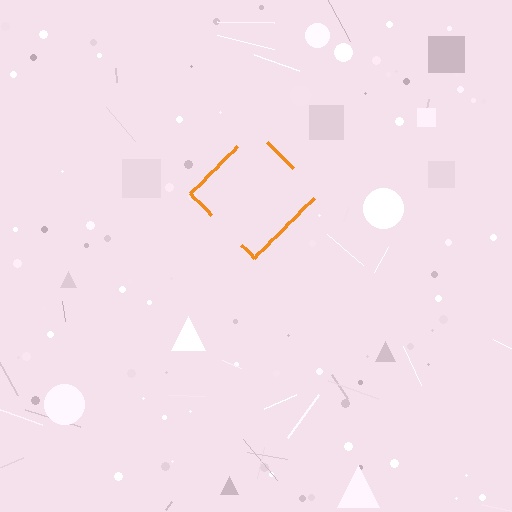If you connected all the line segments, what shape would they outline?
They would outline a diamond.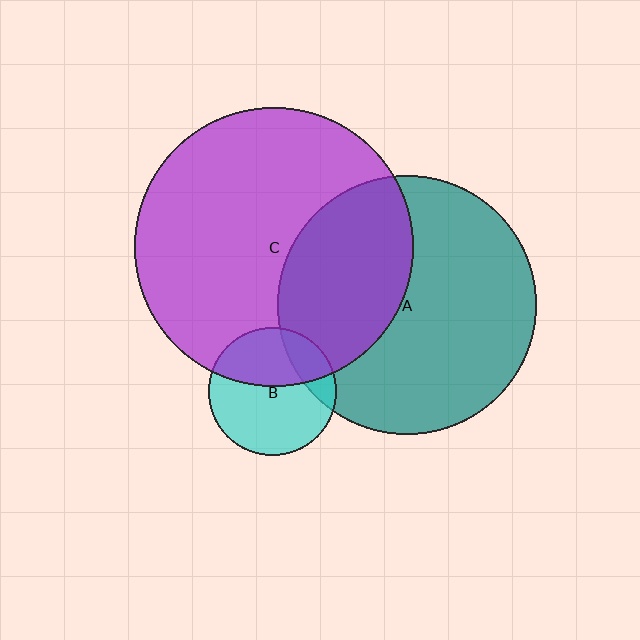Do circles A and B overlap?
Yes.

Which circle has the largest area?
Circle C (purple).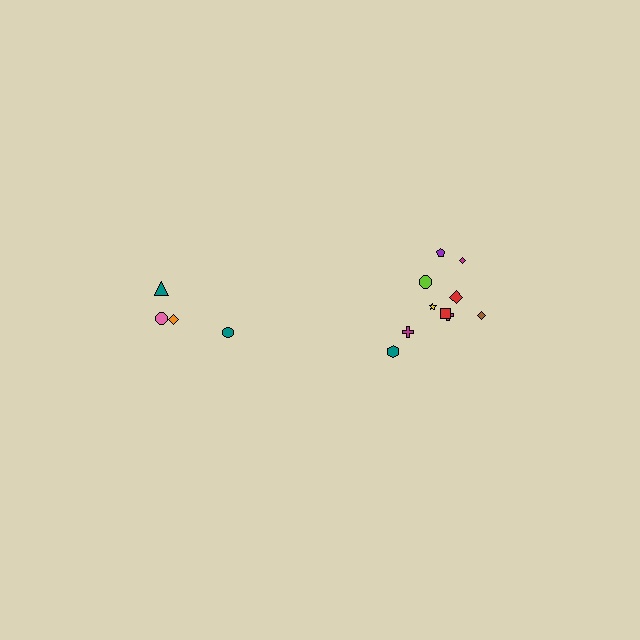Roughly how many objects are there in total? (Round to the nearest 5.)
Roughly 15 objects in total.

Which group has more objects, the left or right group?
The right group.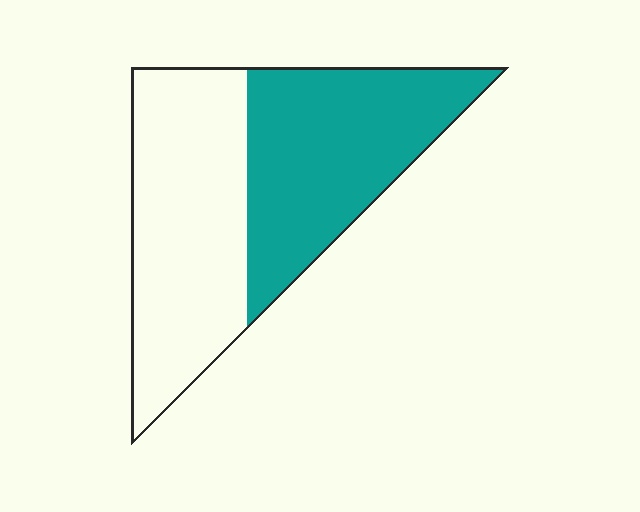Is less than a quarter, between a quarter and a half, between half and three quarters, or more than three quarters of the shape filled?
Between a quarter and a half.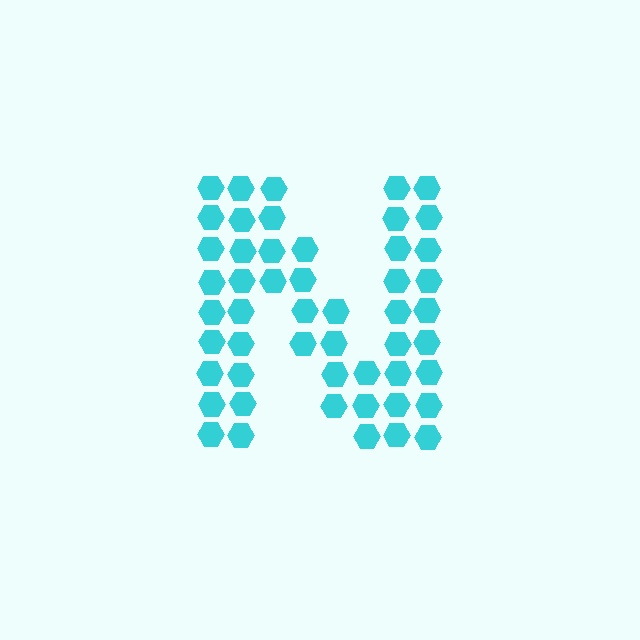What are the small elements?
The small elements are hexagons.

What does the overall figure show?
The overall figure shows the letter N.